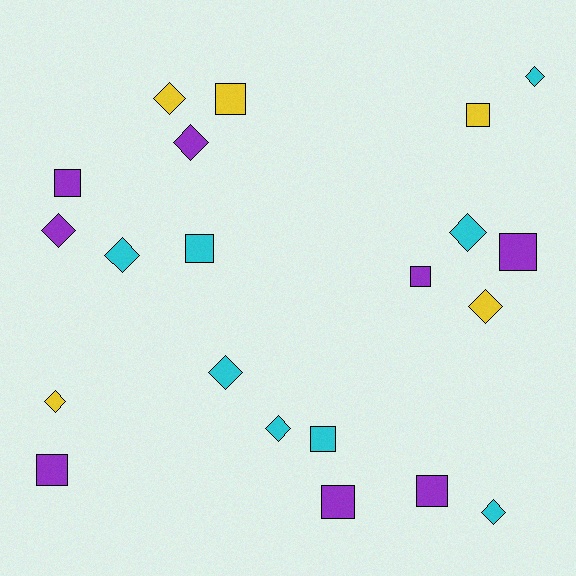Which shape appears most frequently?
Diamond, with 11 objects.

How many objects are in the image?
There are 21 objects.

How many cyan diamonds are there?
There are 6 cyan diamonds.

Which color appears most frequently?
Cyan, with 8 objects.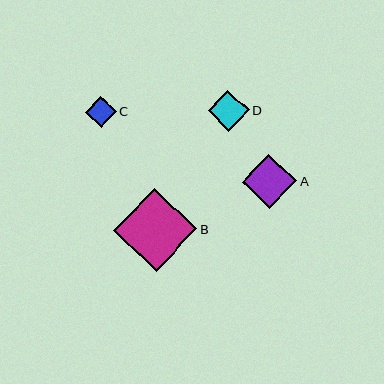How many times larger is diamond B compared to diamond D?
Diamond B is approximately 2.0 times the size of diamond D.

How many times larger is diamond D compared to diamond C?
Diamond D is approximately 1.3 times the size of diamond C.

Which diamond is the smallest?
Diamond C is the smallest with a size of approximately 31 pixels.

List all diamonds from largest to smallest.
From largest to smallest: B, A, D, C.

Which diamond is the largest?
Diamond B is the largest with a size of approximately 83 pixels.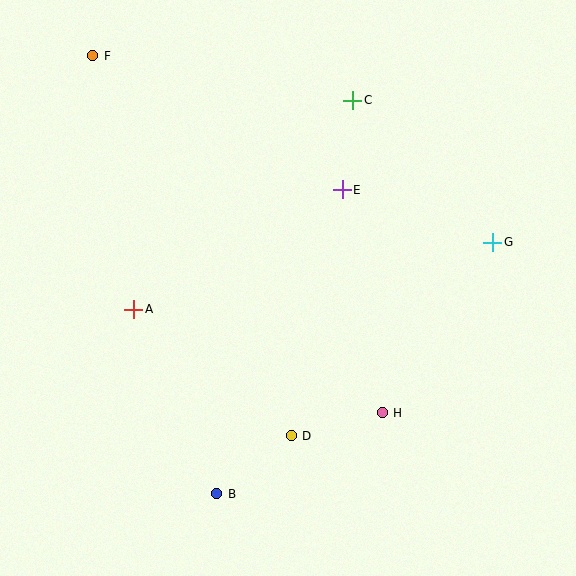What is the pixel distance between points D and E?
The distance between D and E is 251 pixels.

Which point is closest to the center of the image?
Point E at (342, 190) is closest to the center.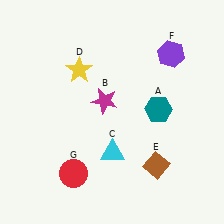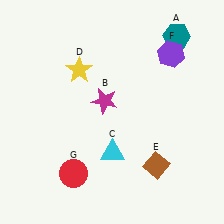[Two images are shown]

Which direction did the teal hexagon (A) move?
The teal hexagon (A) moved up.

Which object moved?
The teal hexagon (A) moved up.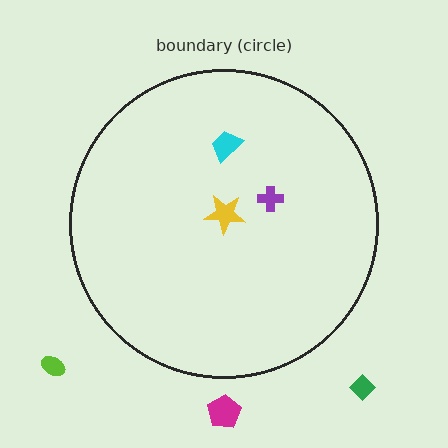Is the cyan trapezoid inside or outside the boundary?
Inside.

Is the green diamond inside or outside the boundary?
Outside.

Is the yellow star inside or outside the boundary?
Inside.